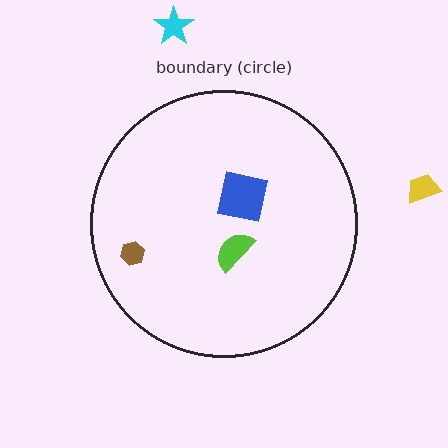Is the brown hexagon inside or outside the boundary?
Inside.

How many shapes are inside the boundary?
3 inside, 2 outside.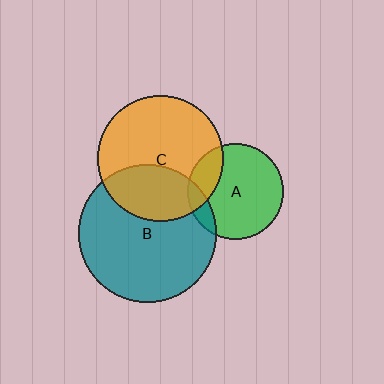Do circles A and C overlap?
Yes.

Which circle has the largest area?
Circle B (teal).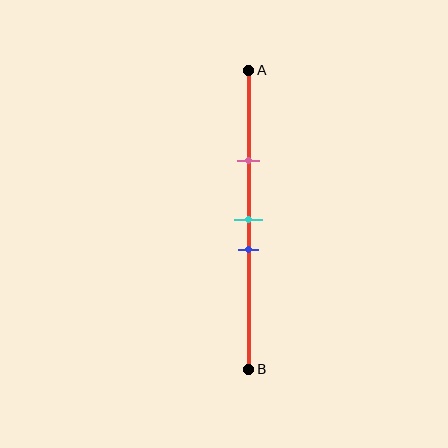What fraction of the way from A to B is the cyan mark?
The cyan mark is approximately 50% (0.5) of the way from A to B.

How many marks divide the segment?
There are 3 marks dividing the segment.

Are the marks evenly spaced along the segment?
No, the marks are not evenly spaced.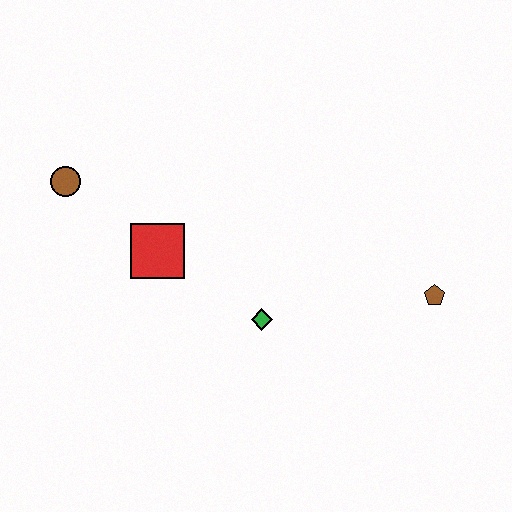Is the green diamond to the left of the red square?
No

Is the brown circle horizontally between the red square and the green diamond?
No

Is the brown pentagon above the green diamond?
Yes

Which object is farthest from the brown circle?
The brown pentagon is farthest from the brown circle.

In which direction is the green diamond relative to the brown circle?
The green diamond is to the right of the brown circle.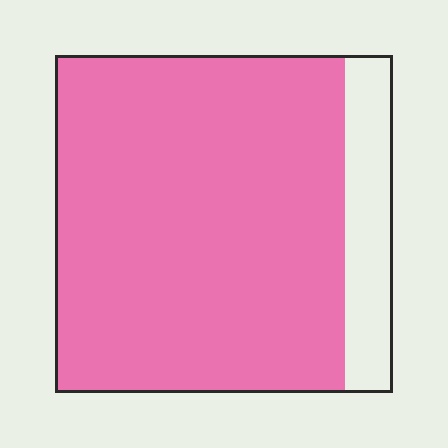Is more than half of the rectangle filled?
Yes.